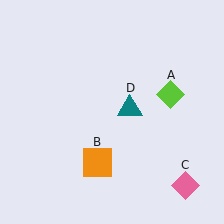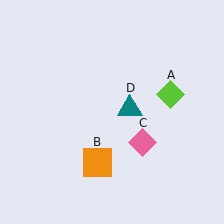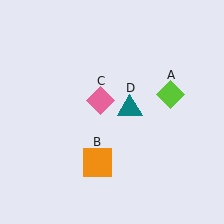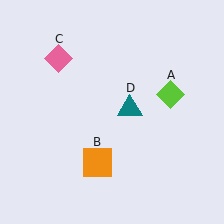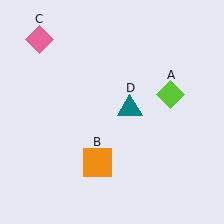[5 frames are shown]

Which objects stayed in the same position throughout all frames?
Lime diamond (object A) and orange square (object B) and teal triangle (object D) remained stationary.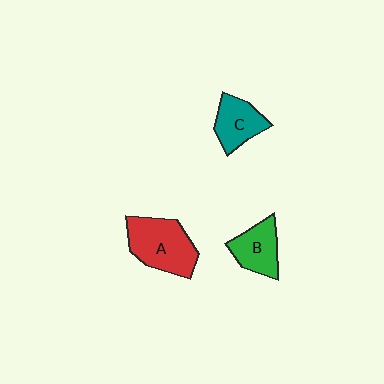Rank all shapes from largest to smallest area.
From largest to smallest: A (red), B (green), C (teal).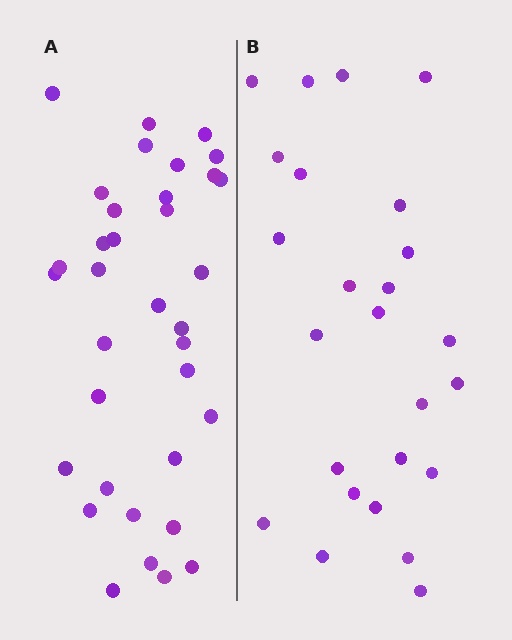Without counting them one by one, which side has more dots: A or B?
Region A (the left region) has more dots.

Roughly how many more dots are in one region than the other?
Region A has roughly 10 or so more dots than region B.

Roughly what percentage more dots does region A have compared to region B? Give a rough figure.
About 40% more.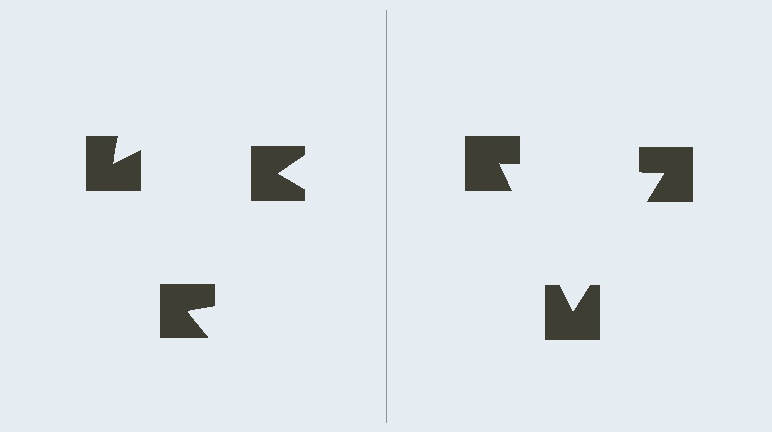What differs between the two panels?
The notched squares are positioned identically on both sides; only the wedge orientations differ. On the right they align to a triangle; on the left they are misaligned.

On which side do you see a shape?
An illusory triangle appears on the right side. On the left side the wedge cuts are rotated, so no coherent shape forms.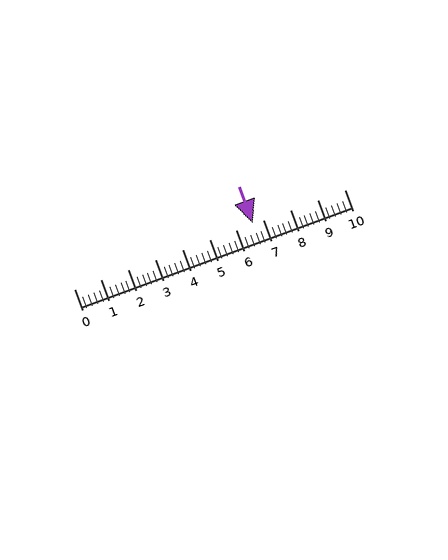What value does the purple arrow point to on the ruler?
The purple arrow points to approximately 6.6.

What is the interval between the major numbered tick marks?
The major tick marks are spaced 1 units apart.